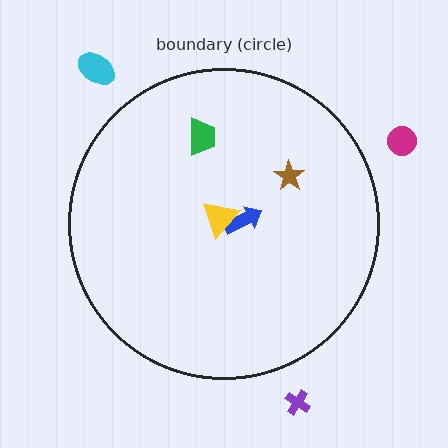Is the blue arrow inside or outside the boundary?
Inside.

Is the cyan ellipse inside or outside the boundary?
Outside.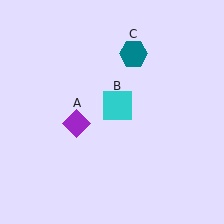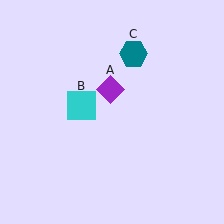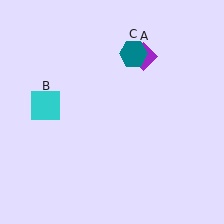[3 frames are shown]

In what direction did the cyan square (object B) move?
The cyan square (object B) moved left.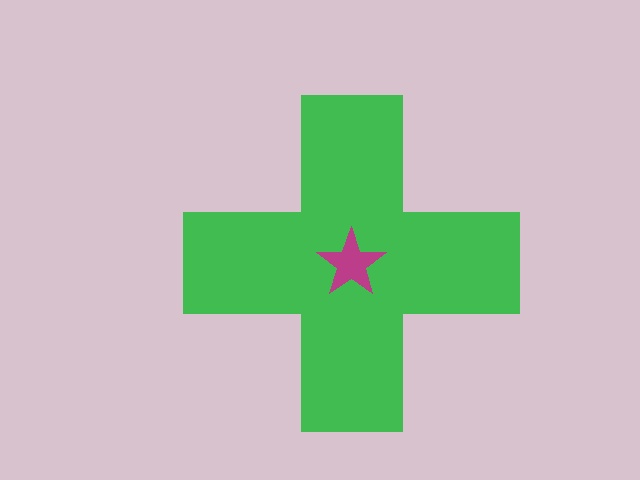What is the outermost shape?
The green cross.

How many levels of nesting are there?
2.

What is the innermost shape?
The magenta star.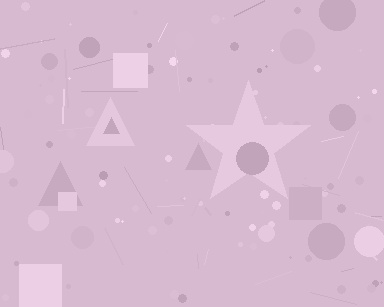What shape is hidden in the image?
A star is hidden in the image.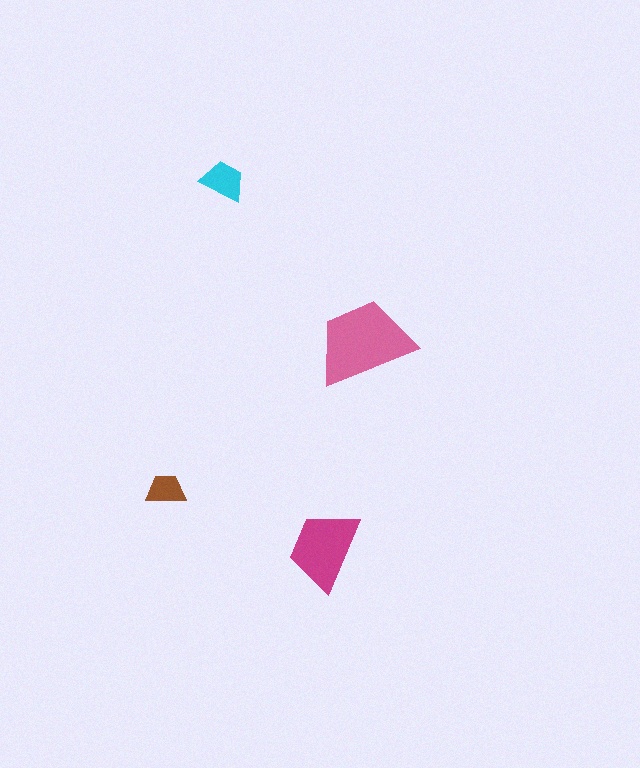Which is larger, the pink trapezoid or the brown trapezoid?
The pink one.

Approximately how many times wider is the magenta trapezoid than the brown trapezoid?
About 2 times wider.